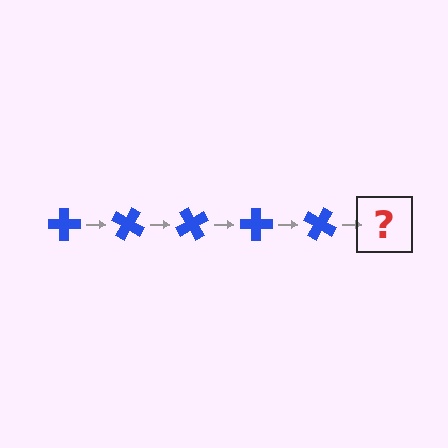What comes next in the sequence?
The next element should be a blue cross rotated 150 degrees.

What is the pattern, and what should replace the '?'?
The pattern is that the cross rotates 30 degrees each step. The '?' should be a blue cross rotated 150 degrees.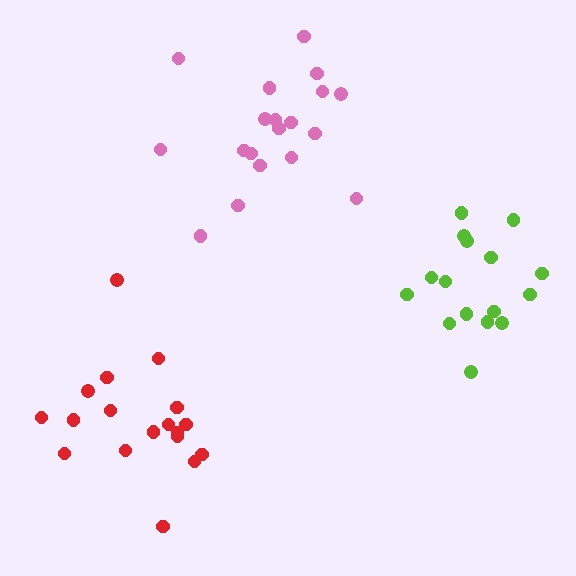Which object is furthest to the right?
The lime cluster is rightmost.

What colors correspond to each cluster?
The clusters are colored: pink, lime, red.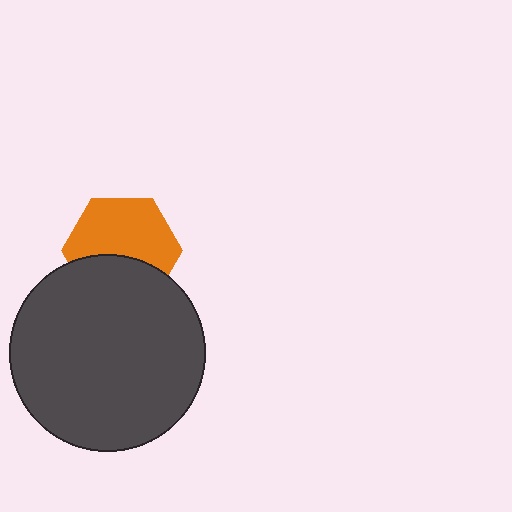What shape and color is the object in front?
The object in front is a dark gray circle.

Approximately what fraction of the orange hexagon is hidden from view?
Roughly 39% of the orange hexagon is hidden behind the dark gray circle.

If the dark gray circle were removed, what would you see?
You would see the complete orange hexagon.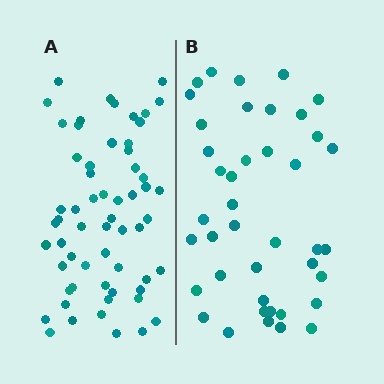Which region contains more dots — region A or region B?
Region A (the left region) has more dots.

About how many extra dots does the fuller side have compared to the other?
Region A has approximately 20 more dots than region B.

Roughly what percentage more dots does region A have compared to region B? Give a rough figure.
About 45% more.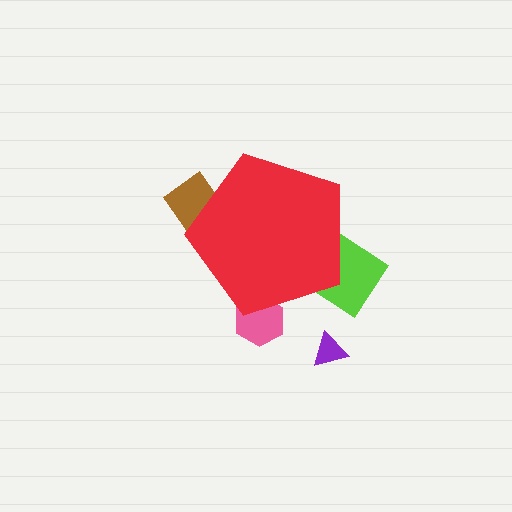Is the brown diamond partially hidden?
Yes, the brown diamond is partially hidden behind the red pentagon.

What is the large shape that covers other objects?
A red pentagon.